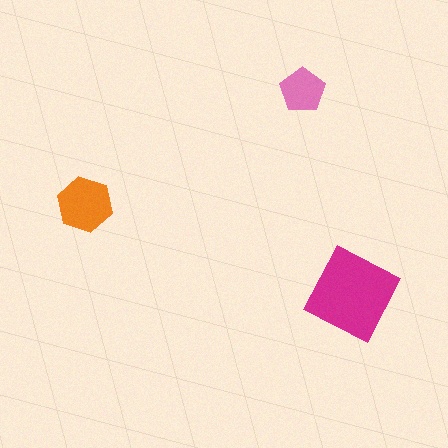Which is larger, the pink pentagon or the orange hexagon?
The orange hexagon.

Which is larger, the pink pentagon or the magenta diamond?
The magenta diamond.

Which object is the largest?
The magenta diamond.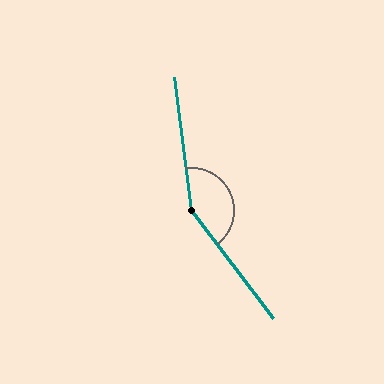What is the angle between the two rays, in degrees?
Approximately 150 degrees.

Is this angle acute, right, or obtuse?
It is obtuse.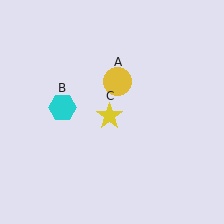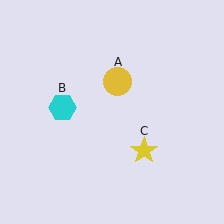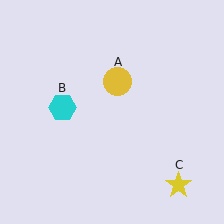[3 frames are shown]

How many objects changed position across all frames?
1 object changed position: yellow star (object C).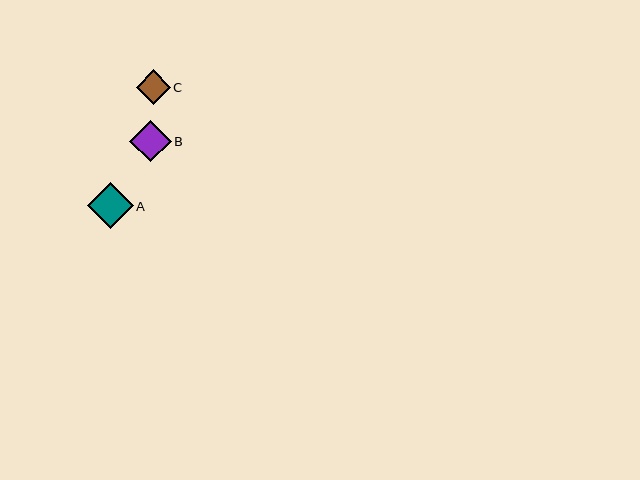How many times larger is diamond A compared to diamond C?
Diamond A is approximately 1.3 times the size of diamond C.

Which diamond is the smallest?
Diamond C is the smallest with a size of approximately 34 pixels.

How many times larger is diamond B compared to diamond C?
Diamond B is approximately 1.2 times the size of diamond C.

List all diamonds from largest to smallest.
From largest to smallest: A, B, C.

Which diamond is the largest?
Diamond A is the largest with a size of approximately 46 pixels.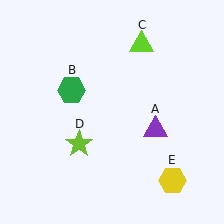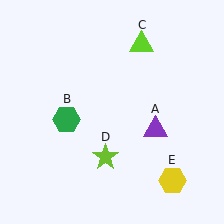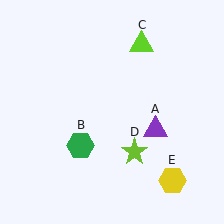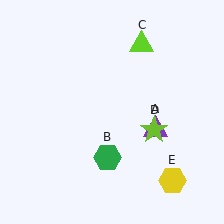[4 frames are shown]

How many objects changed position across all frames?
2 objects changed position: green hexagon (object B), lime star (object D).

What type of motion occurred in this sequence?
The green hexagon (object B), lime star (object D) rotated counterclockwise around the center of the scene.